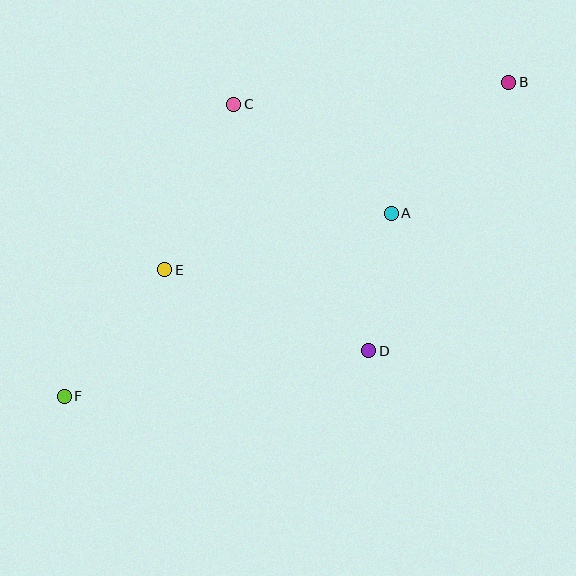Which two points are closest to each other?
Points A and D are closest to each other.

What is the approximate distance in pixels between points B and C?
The distance between B and C is approximately 276 pixels.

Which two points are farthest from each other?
Points B and F are farthest from each other.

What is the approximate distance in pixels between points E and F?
The distance between E and F is approximately 162 pixels.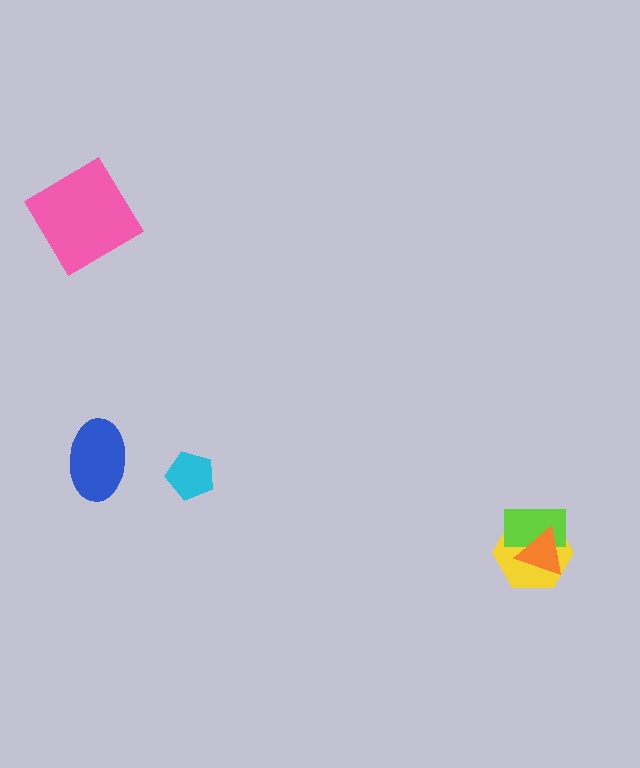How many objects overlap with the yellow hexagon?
2 objects overlap with the yellow hexagon.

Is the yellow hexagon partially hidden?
Yes, it is partially covered by another shape.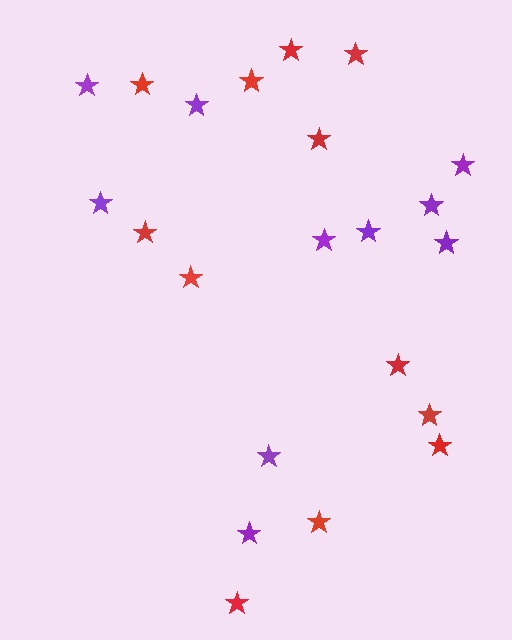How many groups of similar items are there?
There are 2 groups: one group of red stars (12) and one group of purple stars (10).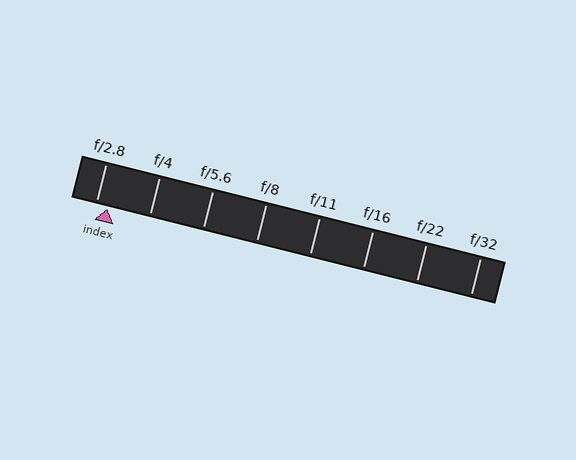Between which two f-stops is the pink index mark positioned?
The index mark is between f/2.8 and f/4.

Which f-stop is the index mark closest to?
The index mark is closest to f/2.8.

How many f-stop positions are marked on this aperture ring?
There are 8 f-stop positions marked.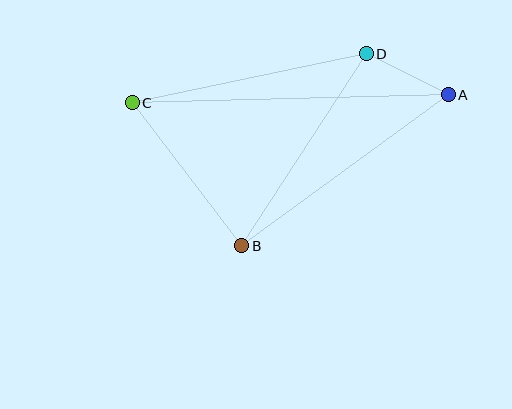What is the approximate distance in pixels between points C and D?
The distance between C and D is approximately 239 pixels.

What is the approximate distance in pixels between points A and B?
The distance between A and B is approximately 256 pixels.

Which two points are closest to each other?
Points A and D are closest to each other.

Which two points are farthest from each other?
Points A and C are farthest from each other.